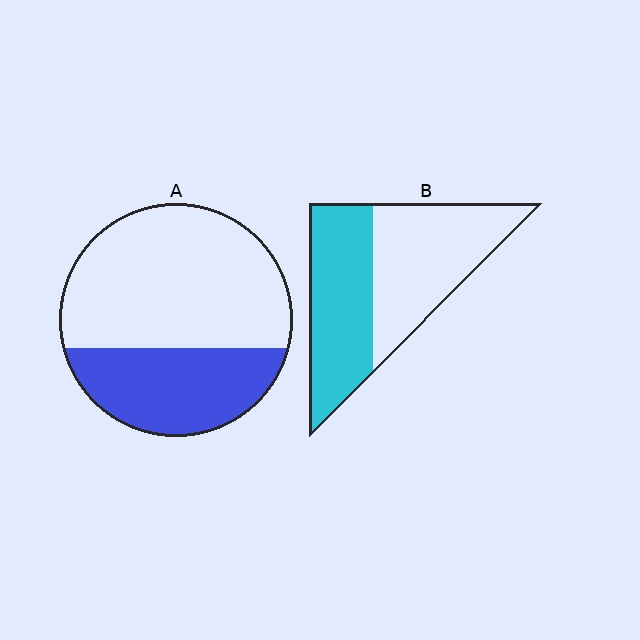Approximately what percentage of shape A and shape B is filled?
A is approximately 35% and B is approximately 45%.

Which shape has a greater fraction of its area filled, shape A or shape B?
Shape B.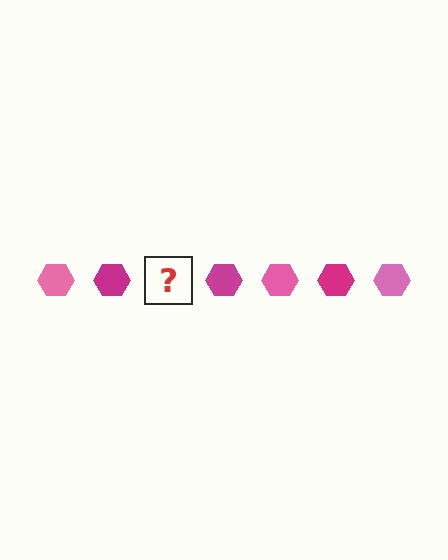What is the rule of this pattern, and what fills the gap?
The rule is that the pattern cycles through pink, magenta hexagons. The gap should be filled with a pink hexagon.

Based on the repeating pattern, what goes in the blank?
The blank should be a pink hexagon.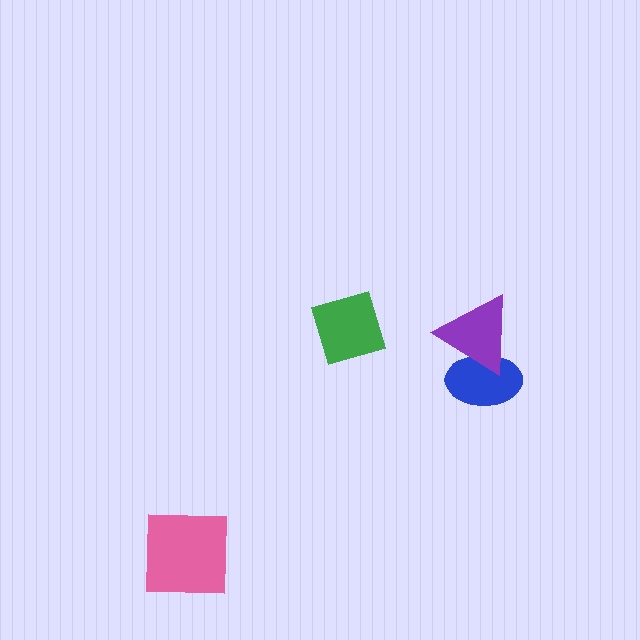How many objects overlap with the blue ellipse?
1 object overlaps with the blue ellipse.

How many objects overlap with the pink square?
0 objects overlap with the pink square.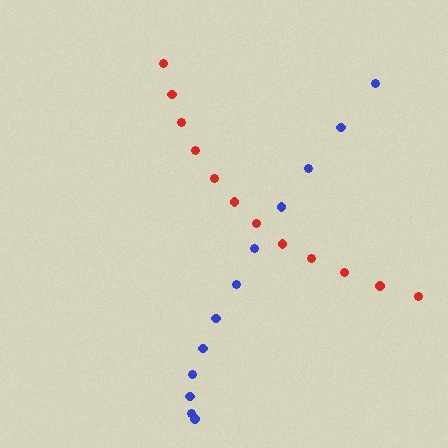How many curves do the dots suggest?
There are 2 distinct paths.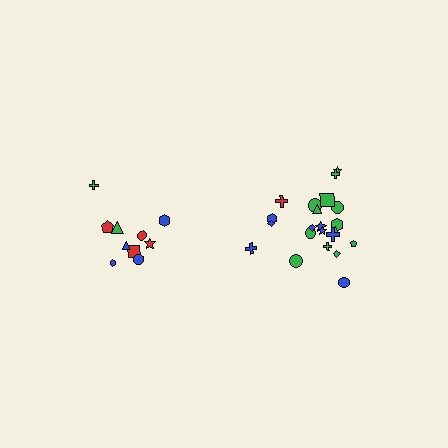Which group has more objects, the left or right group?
The right group.